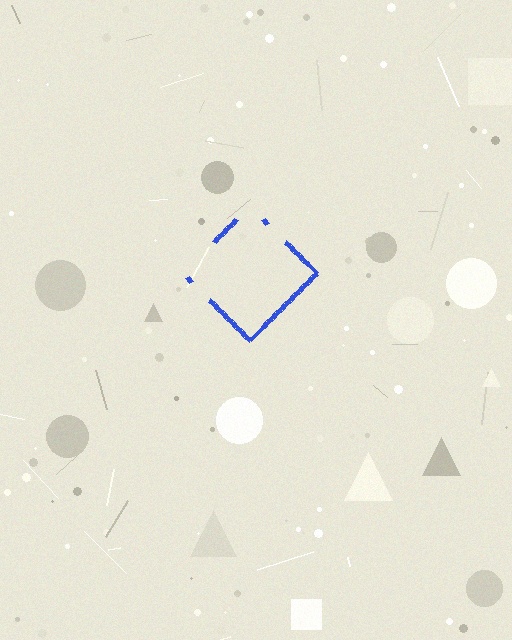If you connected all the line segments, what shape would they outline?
They would outline a diamond.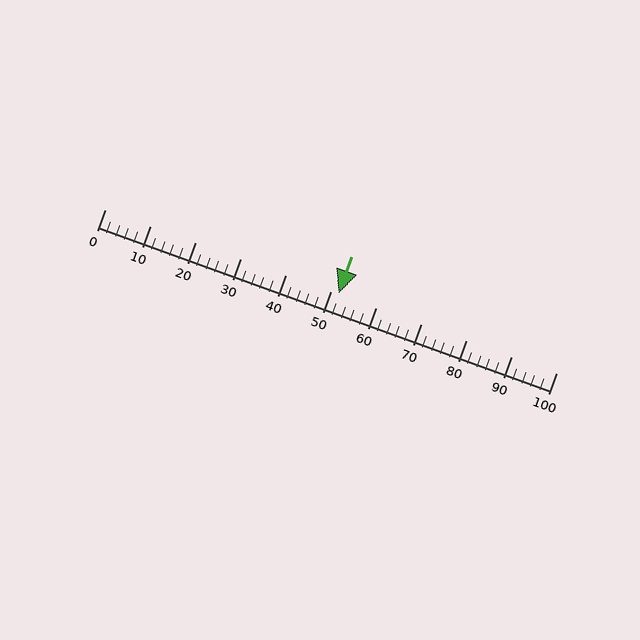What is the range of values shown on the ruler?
The ruler shows values from 0 to 100.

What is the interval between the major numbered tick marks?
The major tick marks are spaced 10 units apart.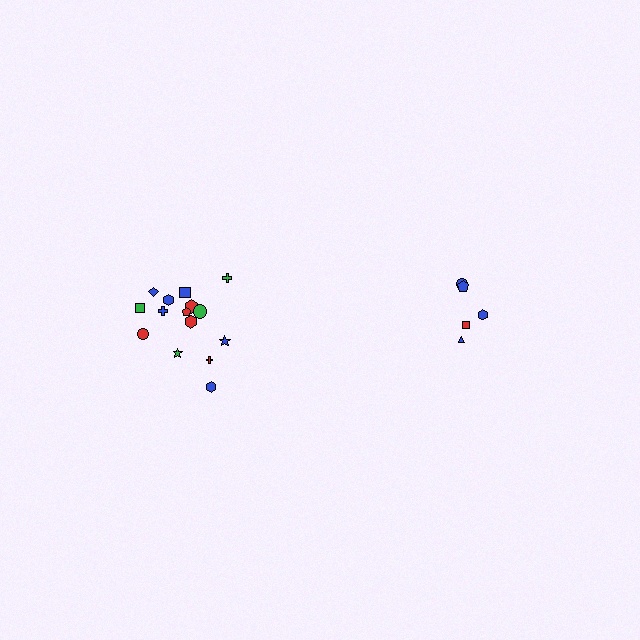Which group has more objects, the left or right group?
The left group.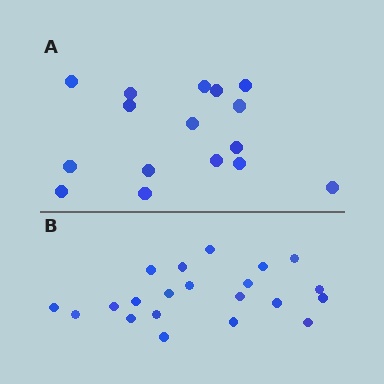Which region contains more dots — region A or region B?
Region B (the bottom region) has more dots.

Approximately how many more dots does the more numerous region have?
Region B has about 5 more dots than region A.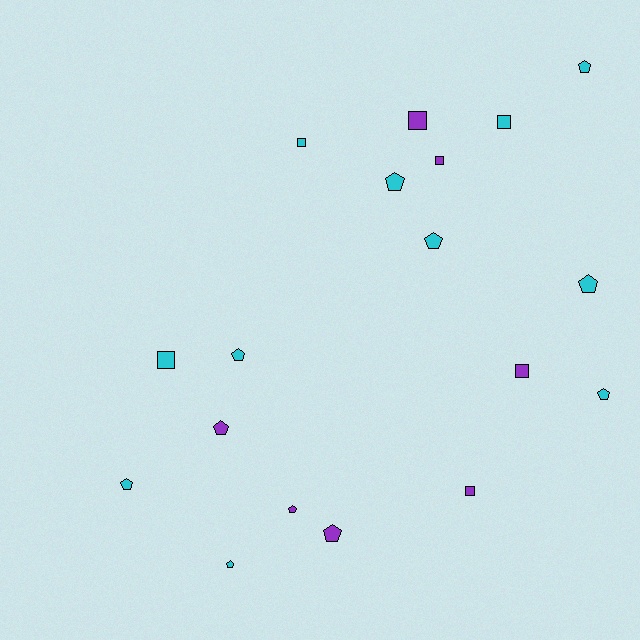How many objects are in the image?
There are 18 objects.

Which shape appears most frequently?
Pentagon, with 11 objects.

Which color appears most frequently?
Cyan, with 11 objects.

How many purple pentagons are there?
There are 3 purple pentagons.